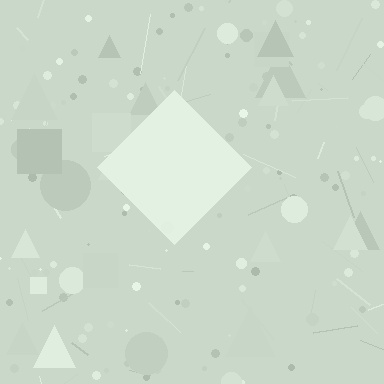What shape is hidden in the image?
A diamond is hidden in the image.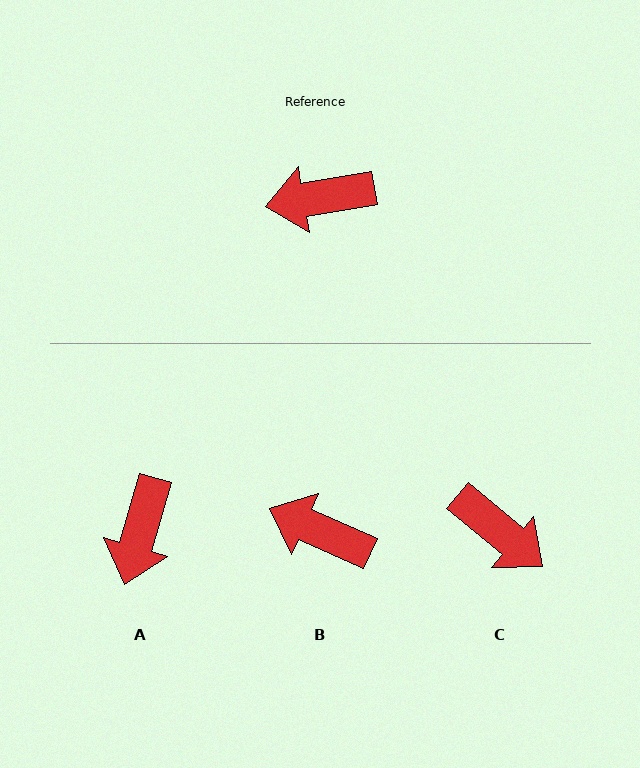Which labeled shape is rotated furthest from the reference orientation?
C, about 131 degrees away.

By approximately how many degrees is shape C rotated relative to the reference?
Approximately 131 degrees counter-clockwise.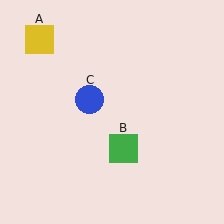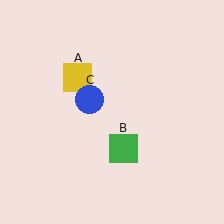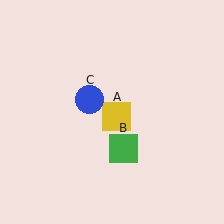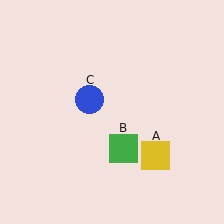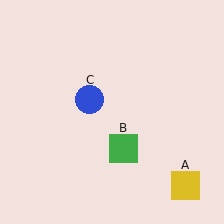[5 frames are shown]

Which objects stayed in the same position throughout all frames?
Green square (object B) and blue circle (object C) remained stationary.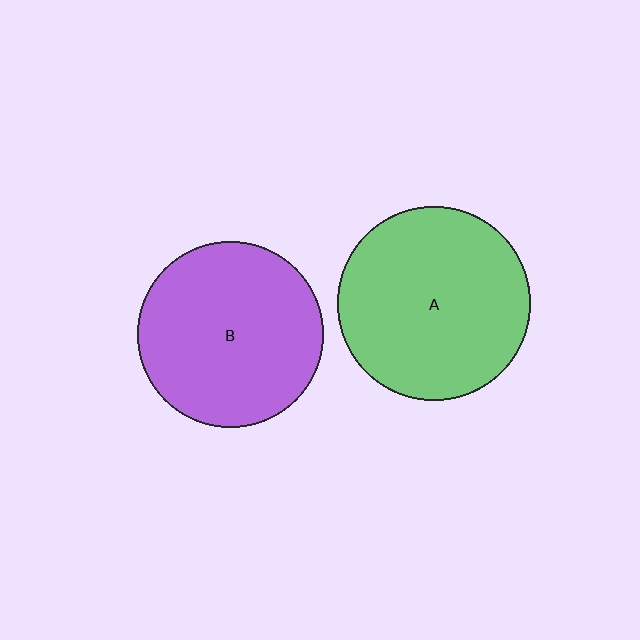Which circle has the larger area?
Circle A (green).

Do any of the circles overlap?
No, none of the circles overlap.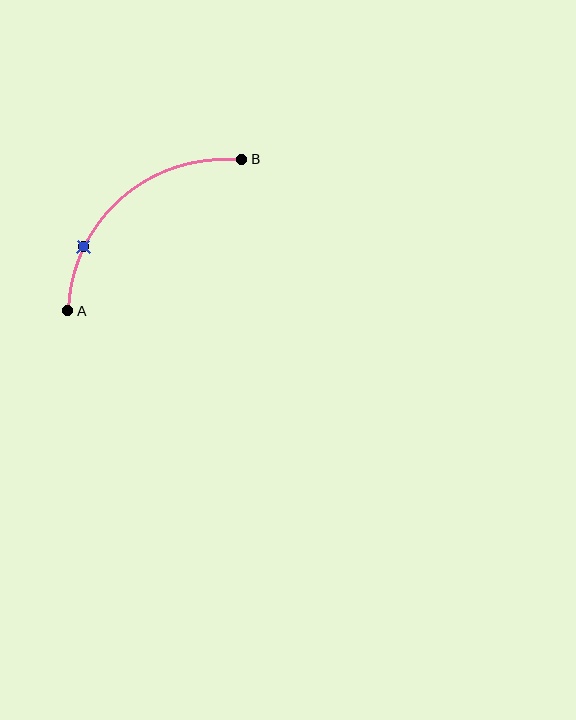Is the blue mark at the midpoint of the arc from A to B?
No. The blue mark lies on the arc but is closer to endpoint A. The arc midpoint would be at the point on the curve equidistant along the arc from both A and B.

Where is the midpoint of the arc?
The arc midpoint is the point on the curve farthest from the straight line joining A and B. It sits above and to the left of that line.